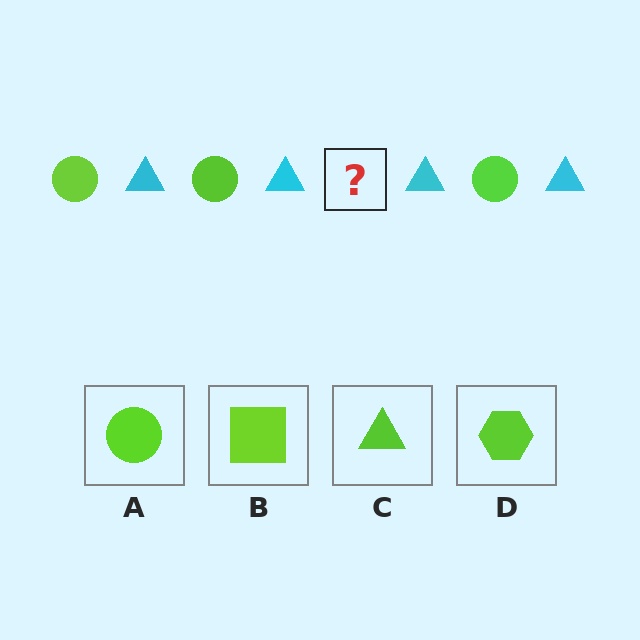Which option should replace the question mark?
Option A.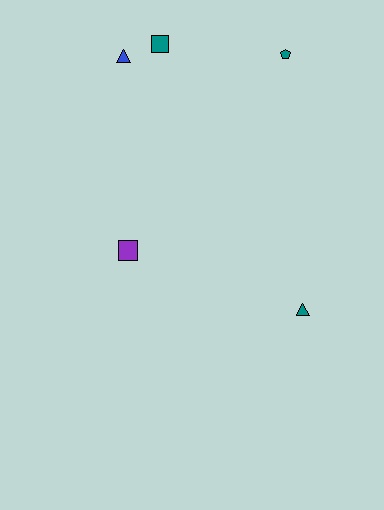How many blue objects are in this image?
There is 1 blue object.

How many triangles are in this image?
There are 2 triangles.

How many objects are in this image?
There are 5 objects.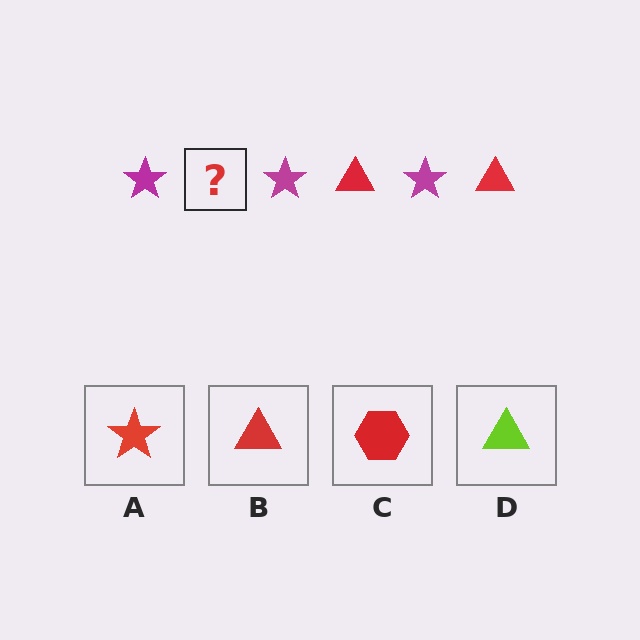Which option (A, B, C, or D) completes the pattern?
B.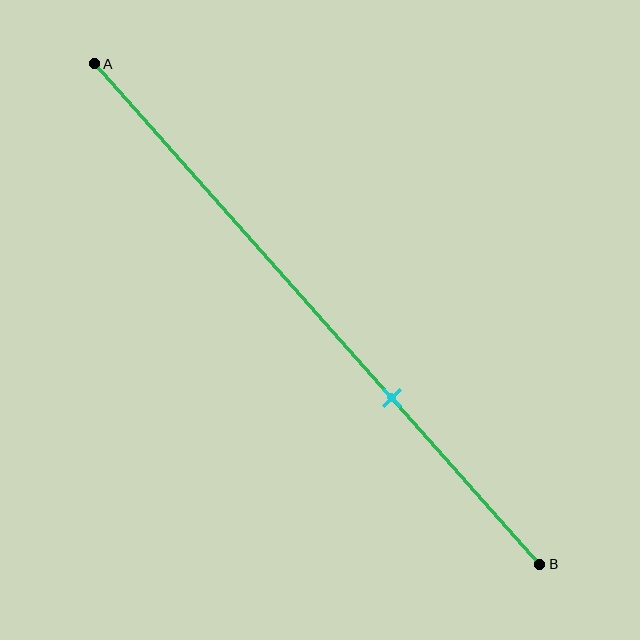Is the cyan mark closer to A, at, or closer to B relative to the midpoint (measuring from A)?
The cyan mark is closer to point B than the midpoint of segment AB.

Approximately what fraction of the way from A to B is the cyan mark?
The cyan mark is approximately 65% of the way from A to B.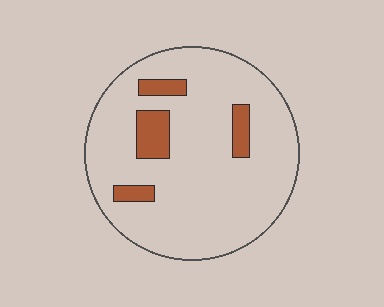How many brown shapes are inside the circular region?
4.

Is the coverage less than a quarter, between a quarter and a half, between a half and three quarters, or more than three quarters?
Less than a quarter.